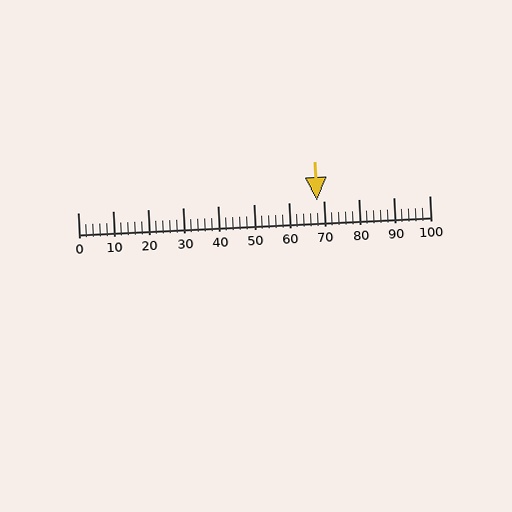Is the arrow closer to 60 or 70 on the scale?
The arrow is closer to 70.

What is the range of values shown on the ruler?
The ruler shows values from 0 to 100.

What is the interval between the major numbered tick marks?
The major tick marks are spaced 10 units apart.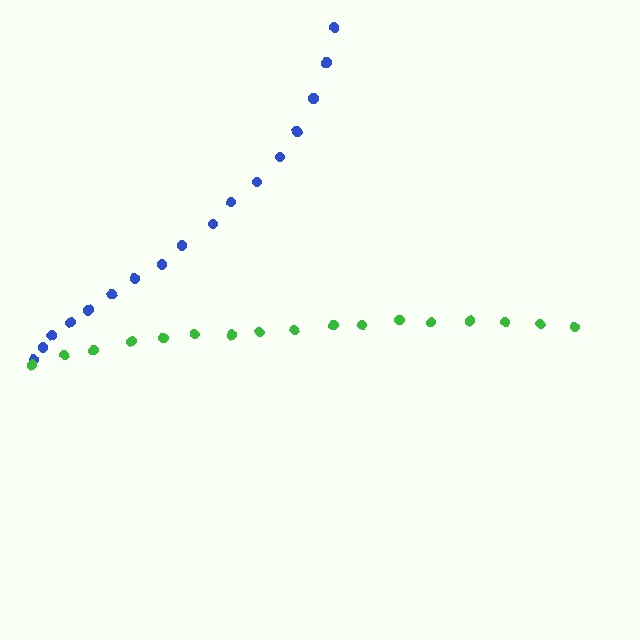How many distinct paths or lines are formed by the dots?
There are 2 distinct paths.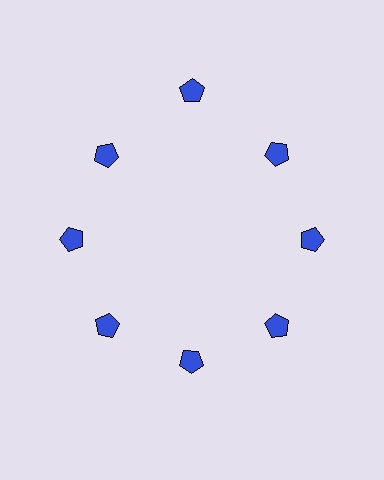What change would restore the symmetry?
The symmetry would be restored by moving it inward, back onto the ring so that all 8 pentagons sit at equal angles and equal distance from the center.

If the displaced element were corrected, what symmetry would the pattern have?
It would have 8-fold rotational symmetry — the pattern would map onto itself every 45 degrees.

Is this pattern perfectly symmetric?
No. The 8 blue pentagons are arranged in a ring, but one element near the 12 o'clock position is pushed outward from the center, breaking the 8-fold rotational symmetry.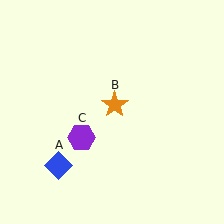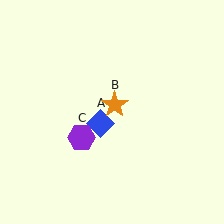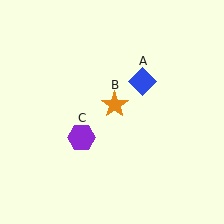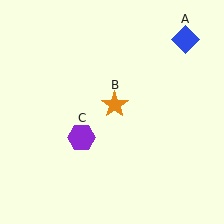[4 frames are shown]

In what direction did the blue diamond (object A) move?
The blue diamond (object A) moved up and to the right.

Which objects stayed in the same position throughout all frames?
Orange star (object B) and purple hexagon (object C) remained stationary.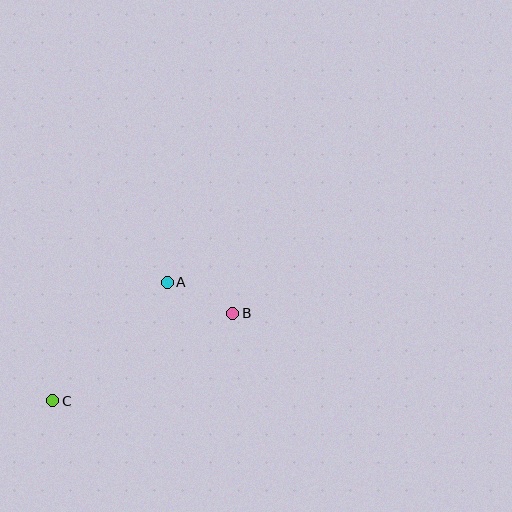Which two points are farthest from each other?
Points B and C are farthest from each other.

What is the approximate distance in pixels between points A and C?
The distance between A and C is approximately 165 pixels.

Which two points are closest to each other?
Points A and B are closest to each other.